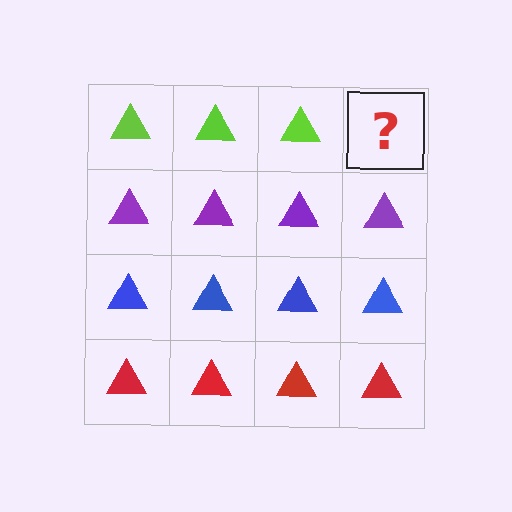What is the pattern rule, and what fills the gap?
The rule is that each row has a consistent color. The gap should be filled with a lime triangle.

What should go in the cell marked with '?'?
The missing cell should contain a lime triangle.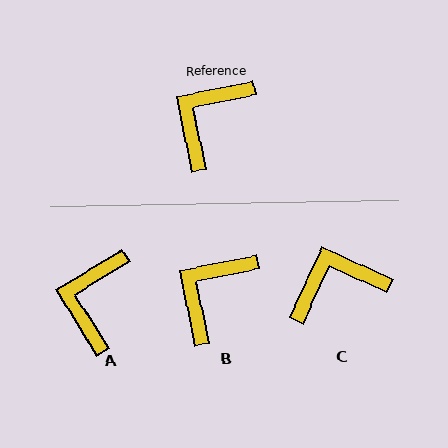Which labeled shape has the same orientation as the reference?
B.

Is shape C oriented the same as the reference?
No, it is off by about 36 degrees.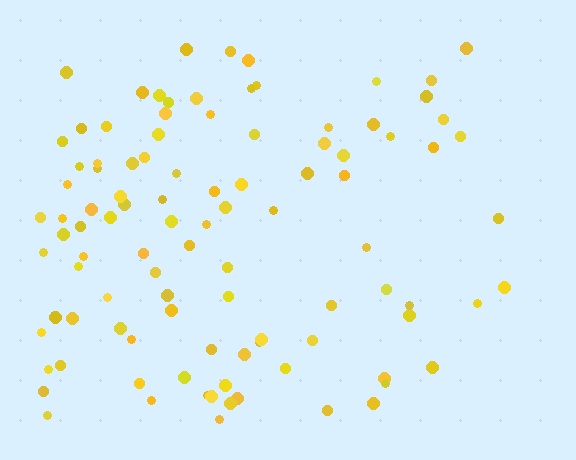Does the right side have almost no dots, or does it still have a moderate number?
Still a moderate number, just noticeably fewer than the left.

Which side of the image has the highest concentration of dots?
The left.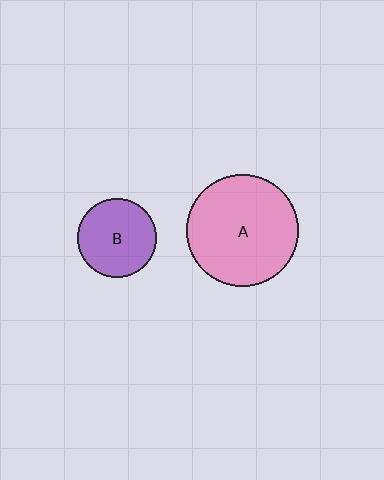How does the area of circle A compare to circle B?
Approximately 2.0 times.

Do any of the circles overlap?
No, none of the circles overlap.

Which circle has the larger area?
Circle A (pink).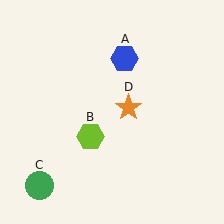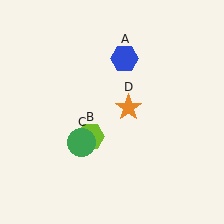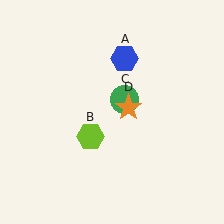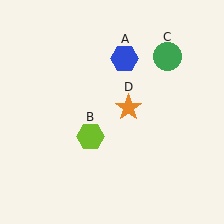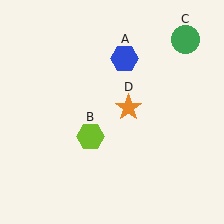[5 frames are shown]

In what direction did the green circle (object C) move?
The green circle (object C) moved up and to the right.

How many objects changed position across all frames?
1 object changed position: green circle (object C).